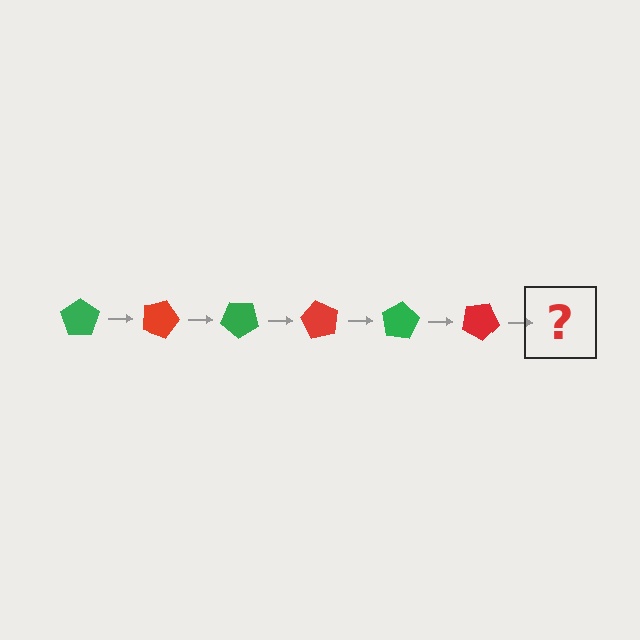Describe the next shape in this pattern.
It should be a green pentagon, rotated 120 degrees from the start.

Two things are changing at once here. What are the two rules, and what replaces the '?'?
The two rules are that it rotates 20 degrees each step and the color cycles through green and red. The '?' should be a green pentagon, rotated 120 degrees from the start.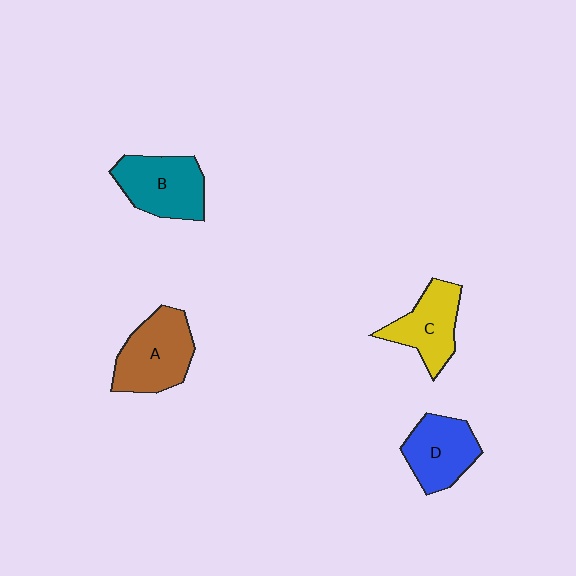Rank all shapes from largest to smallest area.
From largest to smallest: A (brown), B (teal), D (blue), C (yellow).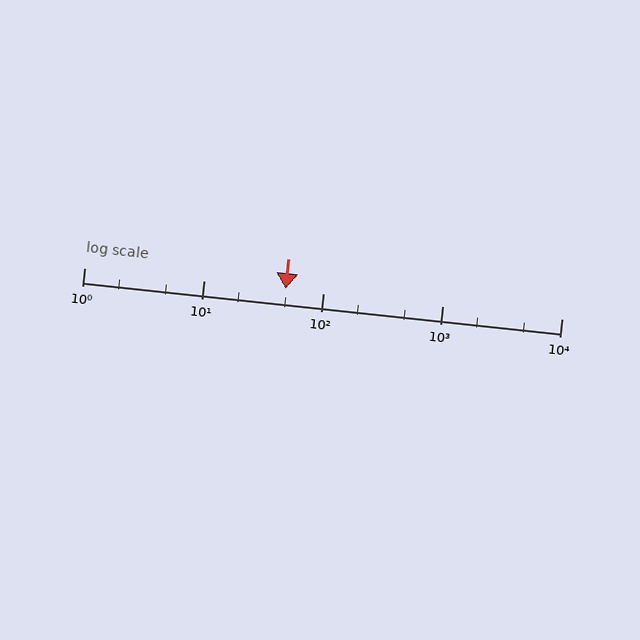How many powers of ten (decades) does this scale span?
The scale spans 4 decades, from 1 to 10000.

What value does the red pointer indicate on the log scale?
The pointer indicates approximately 49.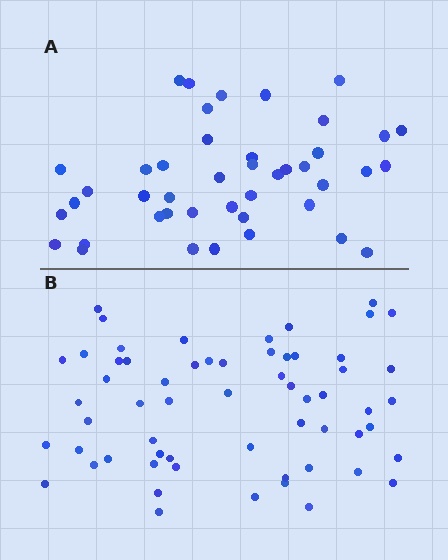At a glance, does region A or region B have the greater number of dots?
Region B (the bottom region) has more dots.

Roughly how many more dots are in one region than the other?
Region B has approximately 15 more dots than region A.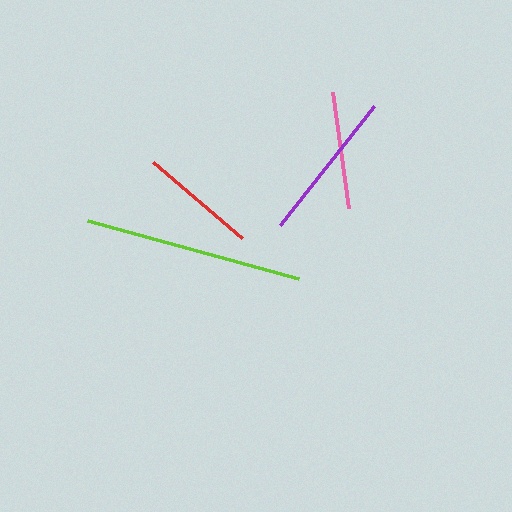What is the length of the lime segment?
The lime segment is approximately 219 pixels long.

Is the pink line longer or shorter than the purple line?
The purple line is longer than the pink line.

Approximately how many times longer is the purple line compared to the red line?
The purple line is approximately 1.3 times the length of the red line.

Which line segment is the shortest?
The red line is the shortest at approximately 117 pixels.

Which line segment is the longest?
The lime line is the longest at approximately 219 pixels.